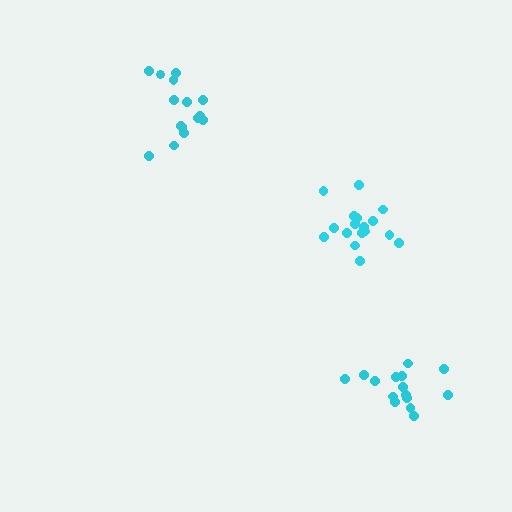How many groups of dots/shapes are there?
There are 3 groups.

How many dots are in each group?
Group 1: 17 dots, Group 2: 15 dots, Group 3: 15 dots (47 total).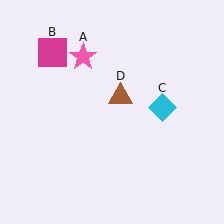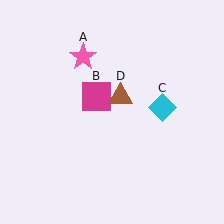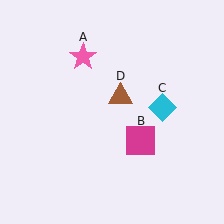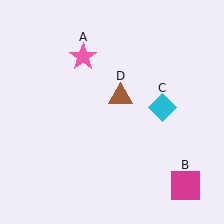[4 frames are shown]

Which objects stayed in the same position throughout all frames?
Pink star (object A) and cyan diamond (object C) and brown triangle (object D) remained stationary.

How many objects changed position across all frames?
1 object changed position: magenta square (object B).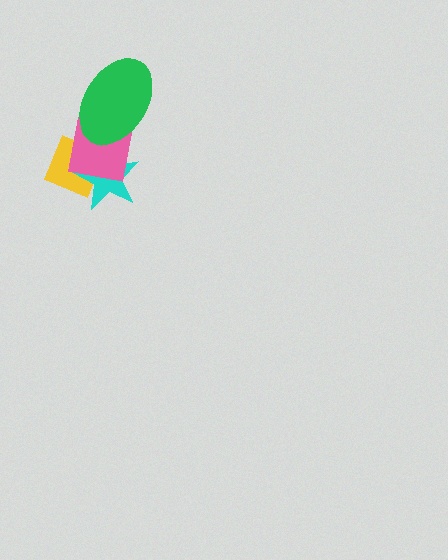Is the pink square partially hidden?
Yes, it is partially covered by another shape.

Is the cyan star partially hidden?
Yes, it is partially covered by another shape.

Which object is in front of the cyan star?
The pink square is in front of the cyan star.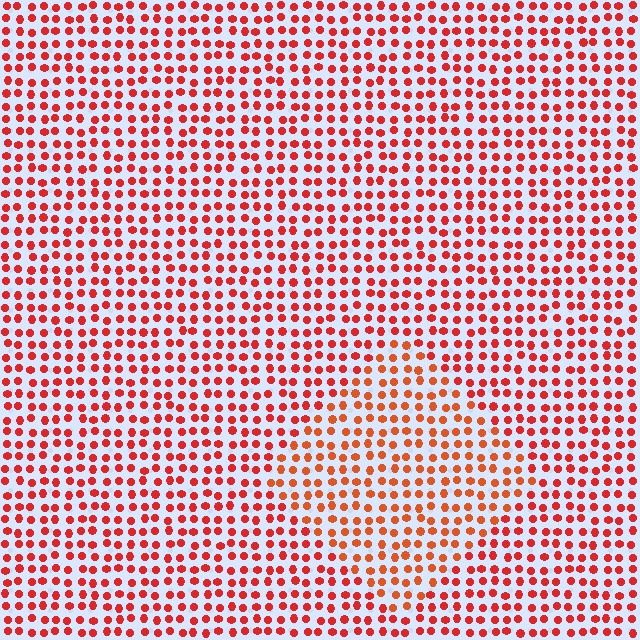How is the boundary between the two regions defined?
The boundary is defined purely by a slight shift in hue (about 17 degrees). Spacing, size, and orientation are identical on both sides.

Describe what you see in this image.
The image is filled with small red elements in a uniform arrangement. A diamond-shaped region is visible where the elements are tinted to a slightly different hue, forming a subtle color boundary.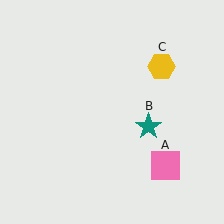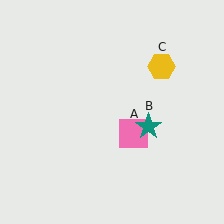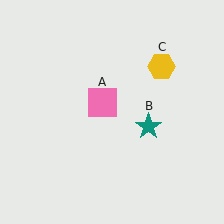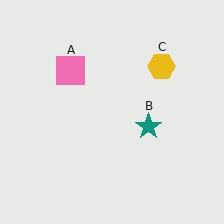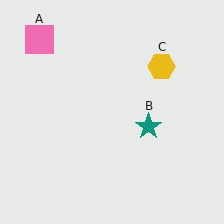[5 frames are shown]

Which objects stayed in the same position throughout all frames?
Teal star (object B) and yellow hexagon (object C) remained stationary.